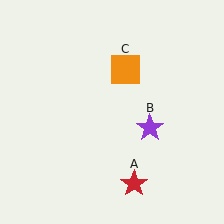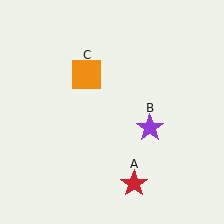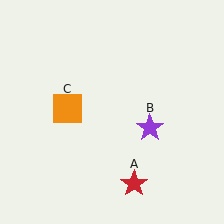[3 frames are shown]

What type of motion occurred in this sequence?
The orange square (object C) rotated counterclockwise around the center of the scene.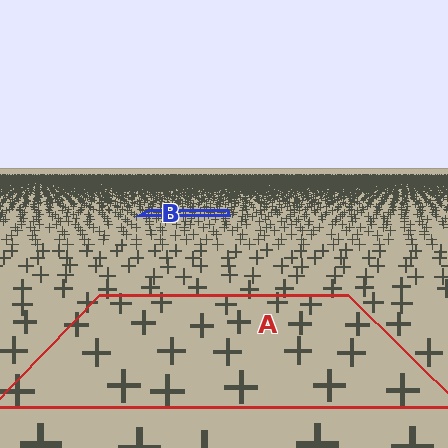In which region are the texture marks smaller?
The texture marks are smaller in region B, because it is farther away.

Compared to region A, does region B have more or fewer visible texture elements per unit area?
Region B has more texture elements per unit area — they are packed more densely because it is farther away.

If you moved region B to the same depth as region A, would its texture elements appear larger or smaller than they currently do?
They would appear larger. At a closer depth, the same texture elements are projected at a bigger on-screen size.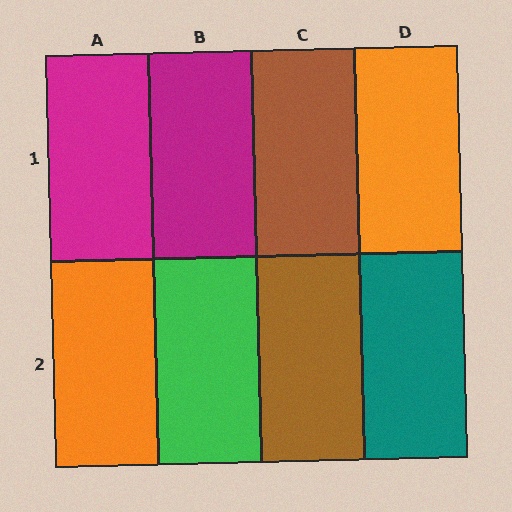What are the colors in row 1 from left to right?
Magenta, magenta, brown, orange.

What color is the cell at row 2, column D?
Teal.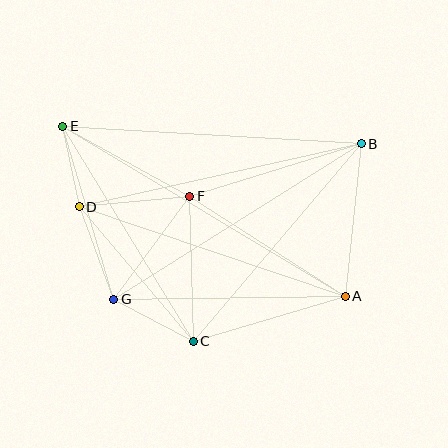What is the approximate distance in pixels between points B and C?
The distance between B and C is approximately 259 pixels.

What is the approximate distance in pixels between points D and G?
The distance between D and G is approximately 99 pixels.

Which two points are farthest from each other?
Points A and E are farthest from each other.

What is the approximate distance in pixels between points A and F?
The distance between A and F is approximately 185 pixels.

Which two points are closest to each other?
Points D and E are closest to each other.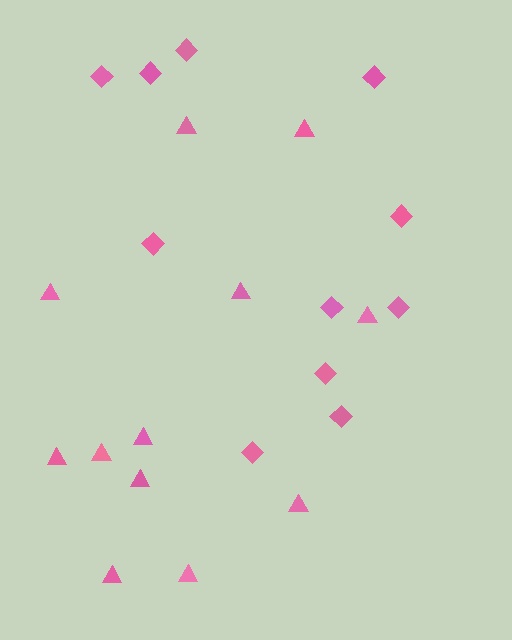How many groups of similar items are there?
There are 2 groups: one group of triangles (12) and one group of diamonds (11).